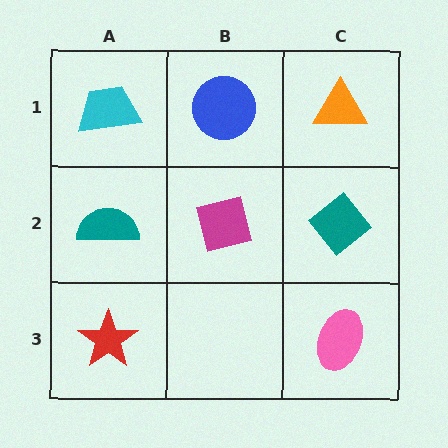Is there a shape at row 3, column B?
No, that cell is empty.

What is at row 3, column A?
A red star.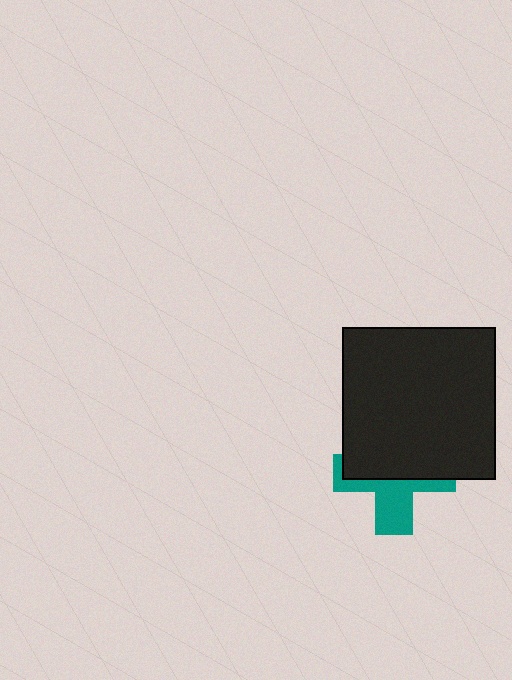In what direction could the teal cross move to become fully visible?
The teal cross could move down. That would shift it out from behind the black square entirely.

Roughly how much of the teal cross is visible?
A small part of it is visible (roughly 42%).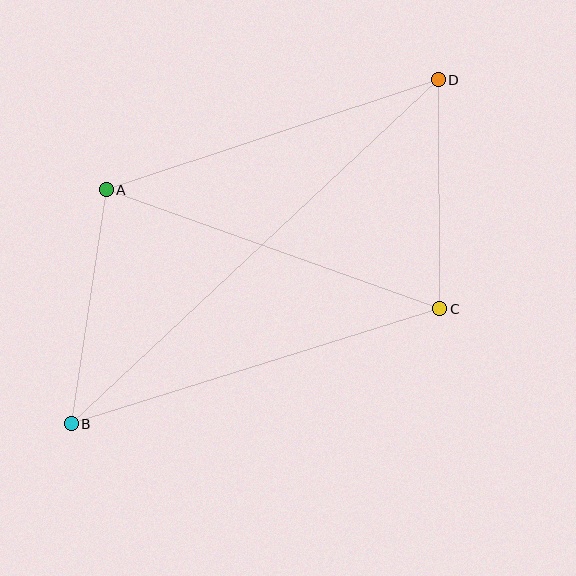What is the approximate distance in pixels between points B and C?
The distance between B and C is approximately 386 pixels.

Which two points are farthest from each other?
Points B and D are farthest from each other.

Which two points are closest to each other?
Points C and D are closest to each other.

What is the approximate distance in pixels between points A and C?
The distance between A and C is approximately 354 pixels.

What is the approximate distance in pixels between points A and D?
The distance between A and D is approximately 350 pixels.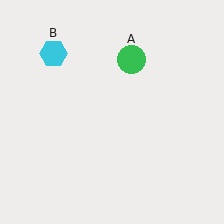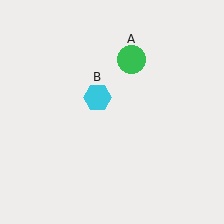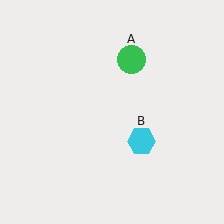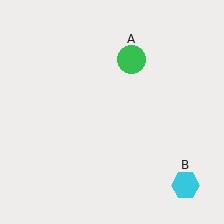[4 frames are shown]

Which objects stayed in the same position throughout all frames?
Green circle (object A) remained stationary.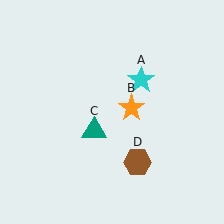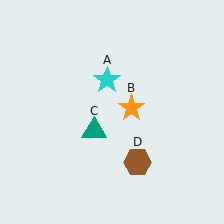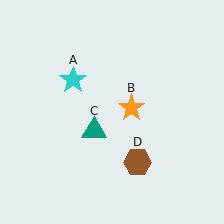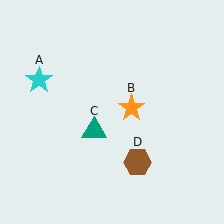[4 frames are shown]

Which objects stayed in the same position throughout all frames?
Orange star (object B) and teal triangle (object C) and brown hexagon (object D) remained stationary.